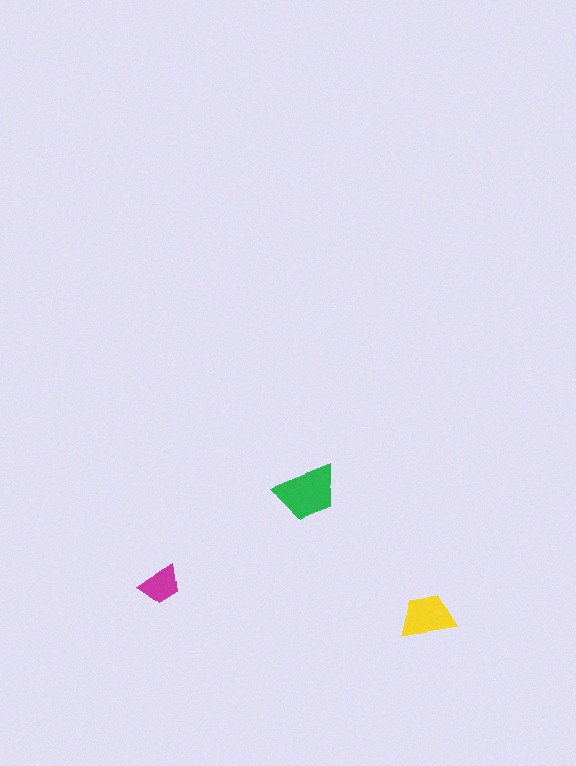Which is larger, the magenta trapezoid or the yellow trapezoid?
The yellow one.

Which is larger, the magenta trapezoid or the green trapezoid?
The green one.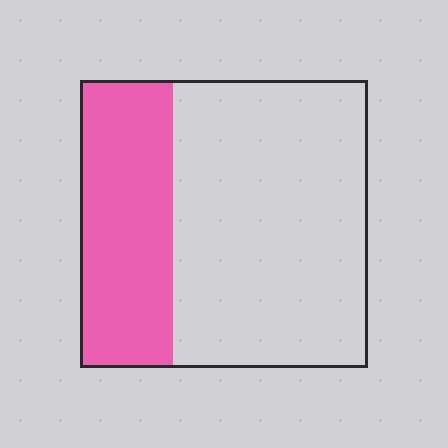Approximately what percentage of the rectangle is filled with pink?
Approximately 30%.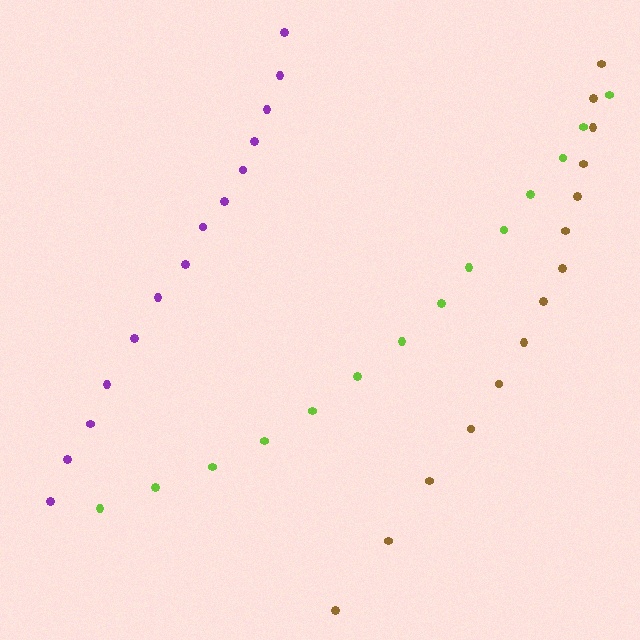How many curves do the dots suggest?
There are 3 distinct paths.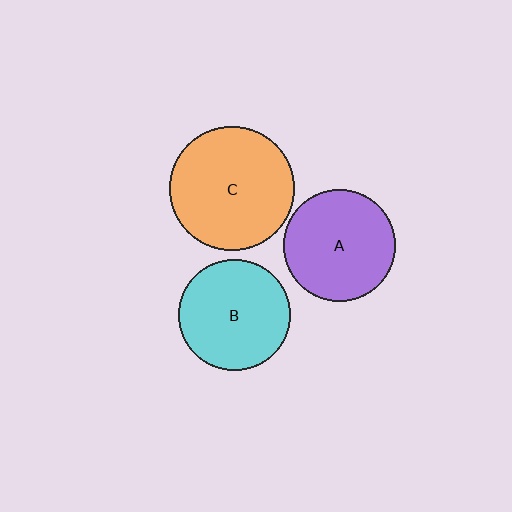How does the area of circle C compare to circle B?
Approximately 1.2 times.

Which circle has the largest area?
Circle C (orange).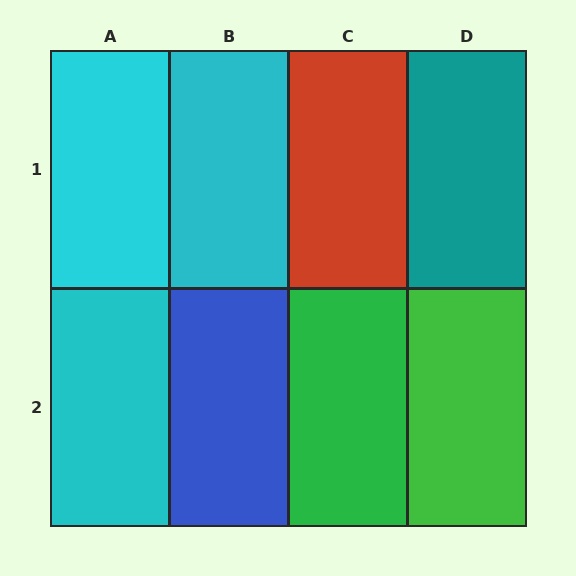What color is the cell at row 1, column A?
Cyan.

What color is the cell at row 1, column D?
Teal.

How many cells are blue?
1 cell is blue.